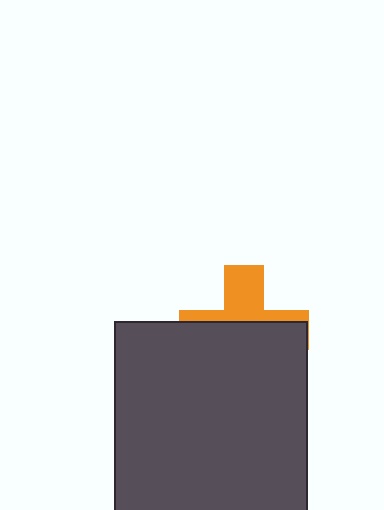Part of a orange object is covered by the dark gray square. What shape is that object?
It is a cross.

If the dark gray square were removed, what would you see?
You would see the complete orange cross.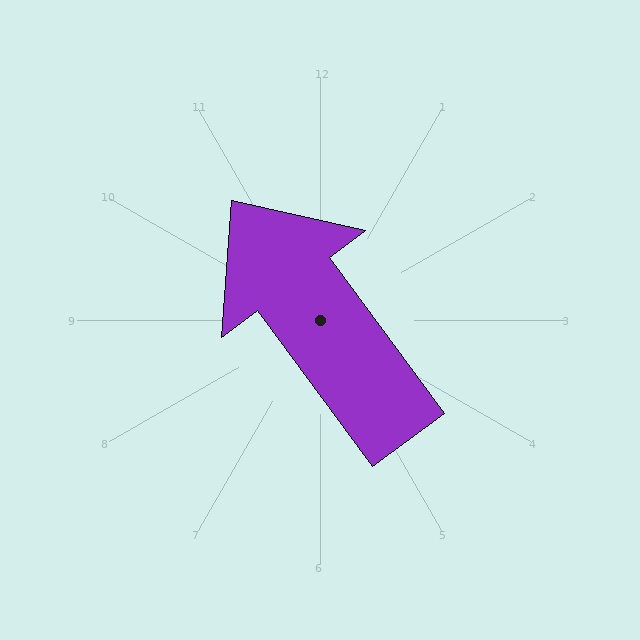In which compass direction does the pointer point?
Northwest.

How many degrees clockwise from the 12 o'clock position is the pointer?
Approximately 324 degrees.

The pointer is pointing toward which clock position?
Roughly 11 o'clock.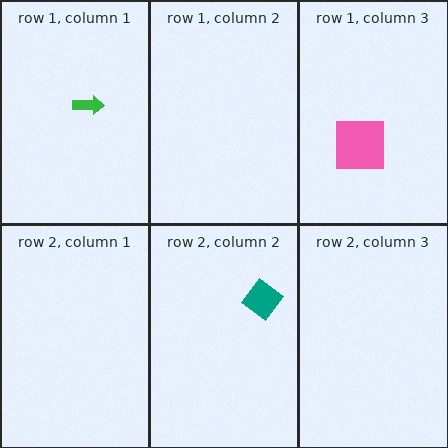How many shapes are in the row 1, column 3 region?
1.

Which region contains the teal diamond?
The row 2, column 2 region.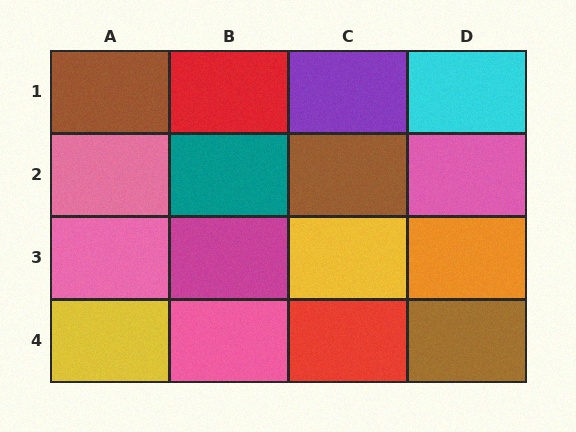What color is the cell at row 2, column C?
Brown.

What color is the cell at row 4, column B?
Pink.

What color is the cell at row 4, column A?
Yellow.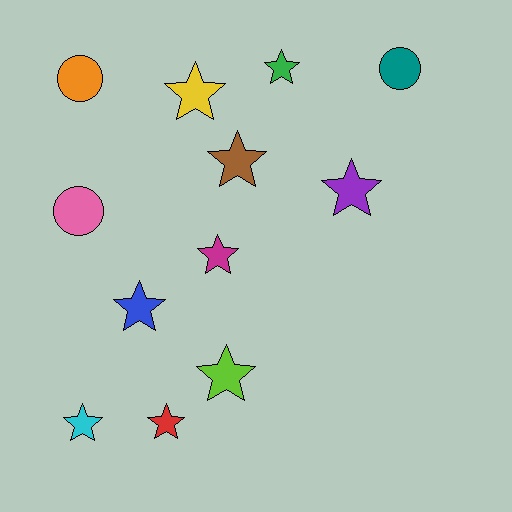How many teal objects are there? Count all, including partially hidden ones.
There is 1 teal object.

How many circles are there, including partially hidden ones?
There are 3 circles.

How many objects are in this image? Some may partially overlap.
There are 12 objects.